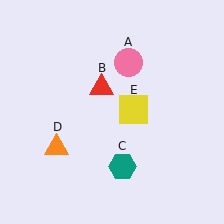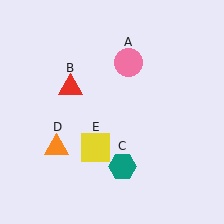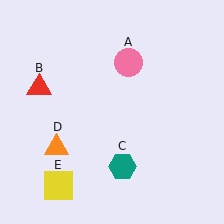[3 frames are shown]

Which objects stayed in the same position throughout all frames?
Pink circle (object A) and teal hexagon (object C) and orange triangle (object D) remained stationary.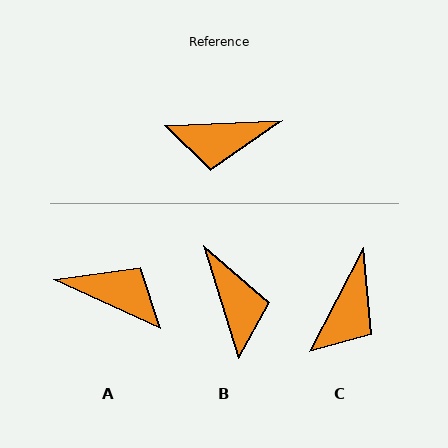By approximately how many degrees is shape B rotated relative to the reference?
Approximately 105 degrees counter-clockwise.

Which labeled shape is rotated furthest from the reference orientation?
A, about 153 degrees away.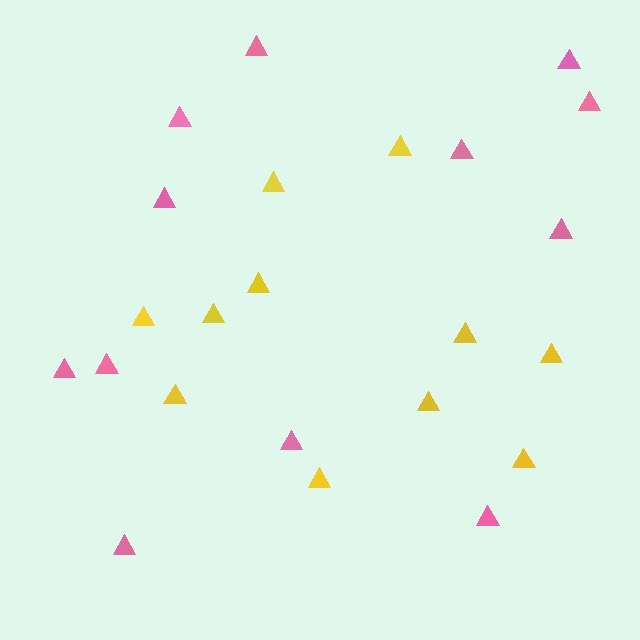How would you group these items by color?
There are 2 groups: one group of yellow triangles (11) and one group of pink triangles (12).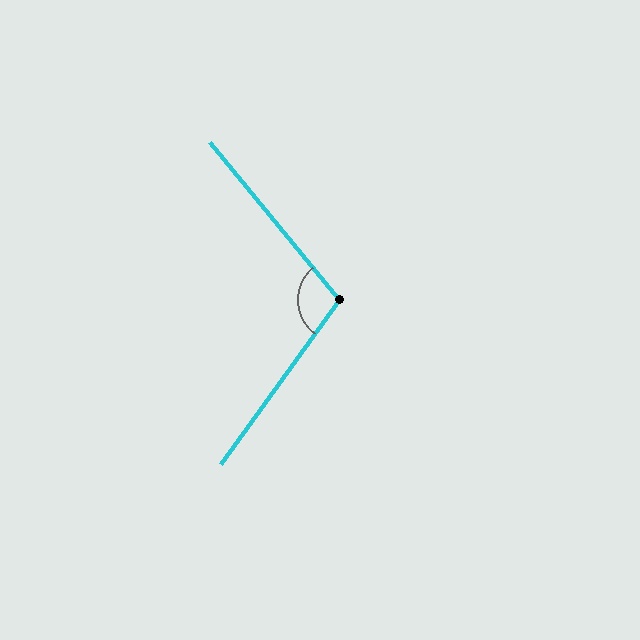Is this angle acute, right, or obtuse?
It is obtuse.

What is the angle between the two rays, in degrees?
Approximately 104 degrees.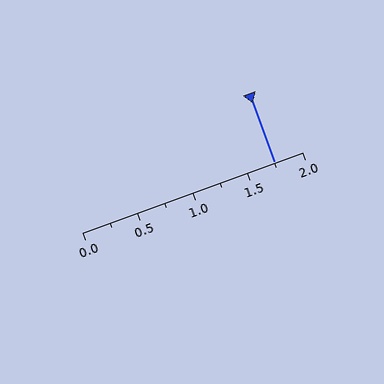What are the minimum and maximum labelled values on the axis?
The axis runs from 0.0 to 2.0.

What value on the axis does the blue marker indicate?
The marker indicates approximately 1.75.